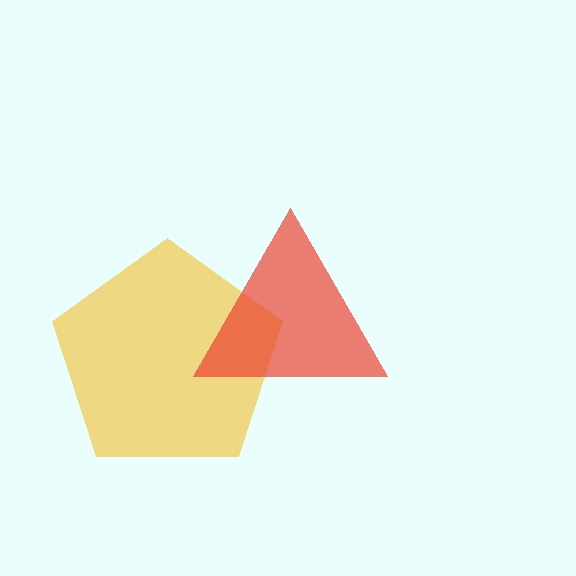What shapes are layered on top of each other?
The layered shapes are: a yellow pentagon, a red triangle.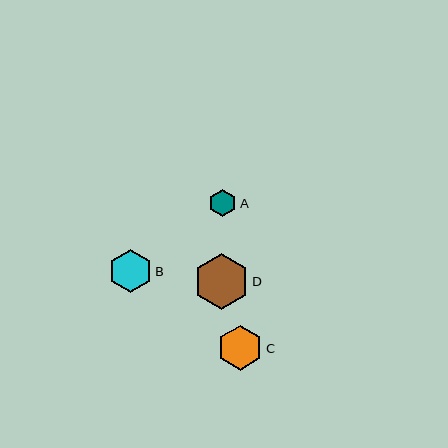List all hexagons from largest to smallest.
From largest to smallest: D, C, B, A.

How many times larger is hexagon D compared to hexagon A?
Hexagon D is approximately 2.0 times the size of hexagon A.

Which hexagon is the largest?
Hexagon D is the largest with a size of approximately 56 pixels.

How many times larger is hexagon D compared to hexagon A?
Hexagon D is approximately 2.0 times the size of hexagon A.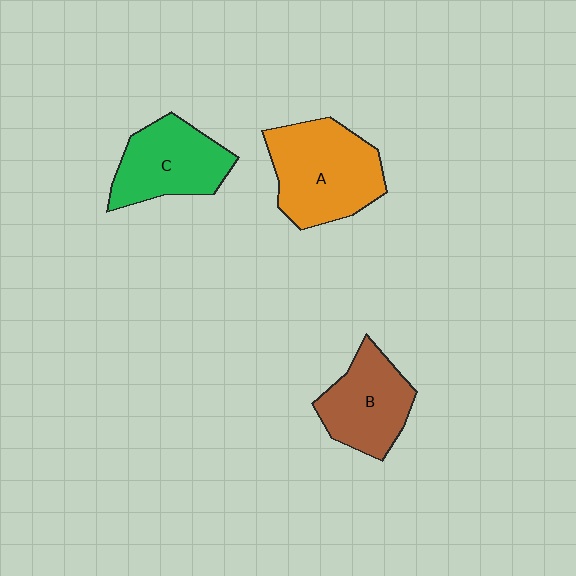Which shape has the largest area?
Shape A (orange).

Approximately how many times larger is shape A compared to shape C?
Approximately 1.3 times.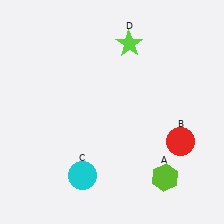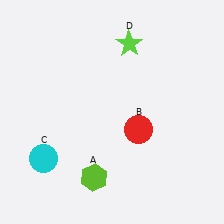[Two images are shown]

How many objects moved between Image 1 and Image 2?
3 objects moved between the two images.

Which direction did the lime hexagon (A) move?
The lime hexagon (A) moved left.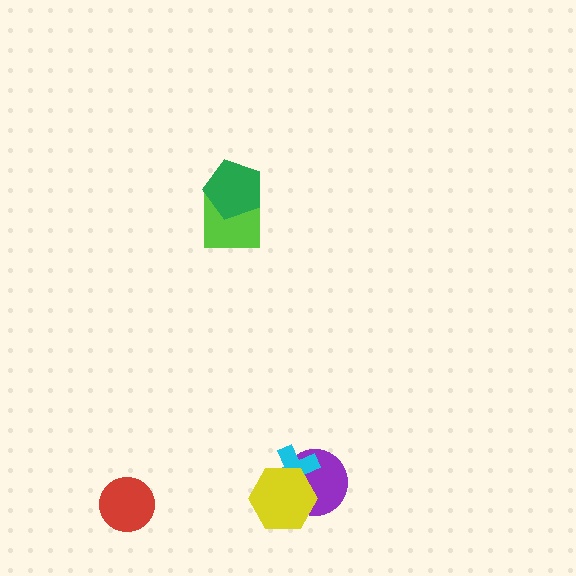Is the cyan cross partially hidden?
Yes, it is partially covered by another shape.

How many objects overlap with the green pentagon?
1 object overlaps with the green pentagon.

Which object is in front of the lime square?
The green pentagon is in front of the lime square.